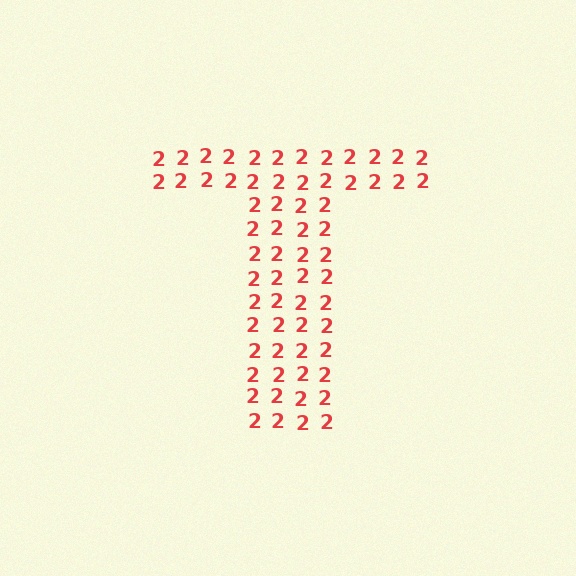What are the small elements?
The small elements are digit 2's.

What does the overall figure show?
The overall figure shows the letter T.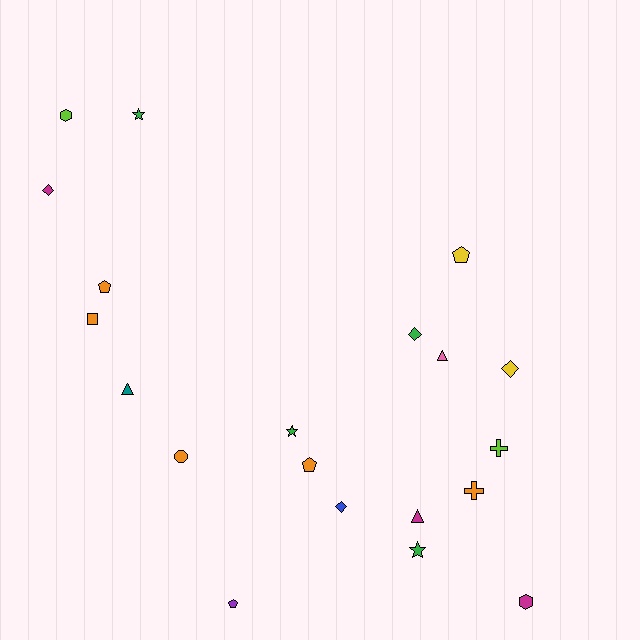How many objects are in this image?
There are 20 objects.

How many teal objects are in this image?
There is 1 teal object.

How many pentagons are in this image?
There are 4 pentagons.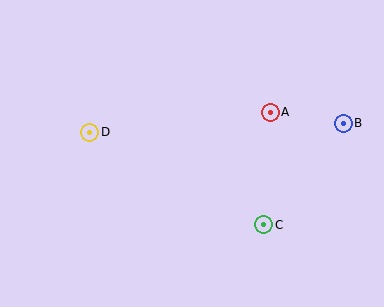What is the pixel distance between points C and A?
The distance between C and A is 113 pixels.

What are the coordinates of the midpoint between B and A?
The midpoint between B and A is at (307, 118).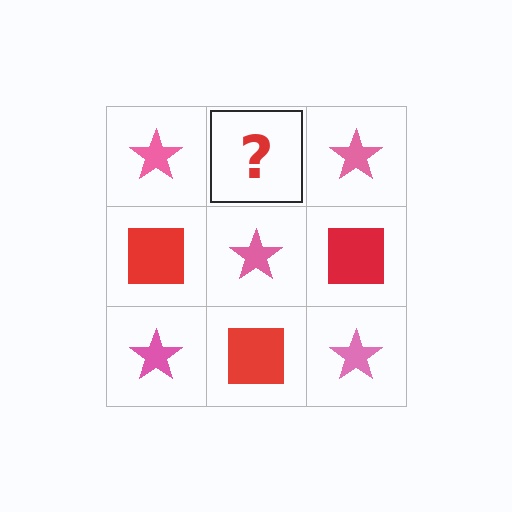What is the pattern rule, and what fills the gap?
The rule is that it alternates pink star and red square in a checkerboard pattern. The gap should be filled with a red square.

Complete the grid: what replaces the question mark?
The question mark should be replaced with a red square.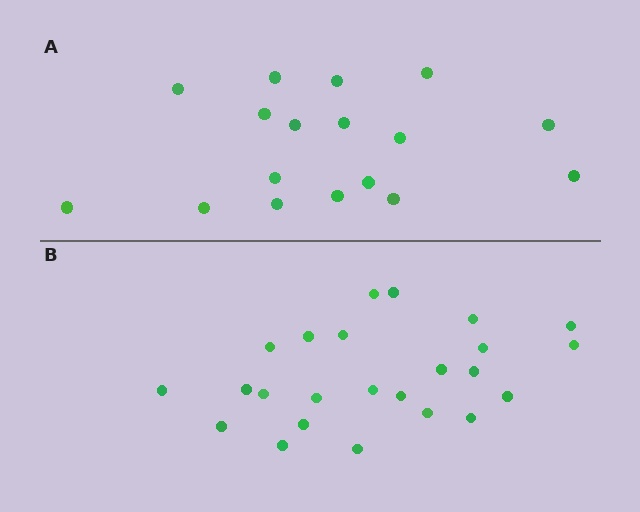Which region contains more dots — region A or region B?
Region B (the bottom region) has more dots.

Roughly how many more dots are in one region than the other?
Region B has roughly 8 or so more dots than region A.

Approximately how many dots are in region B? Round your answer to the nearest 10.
About 20 dots. (The exact count is 24, which rounds to 20.)